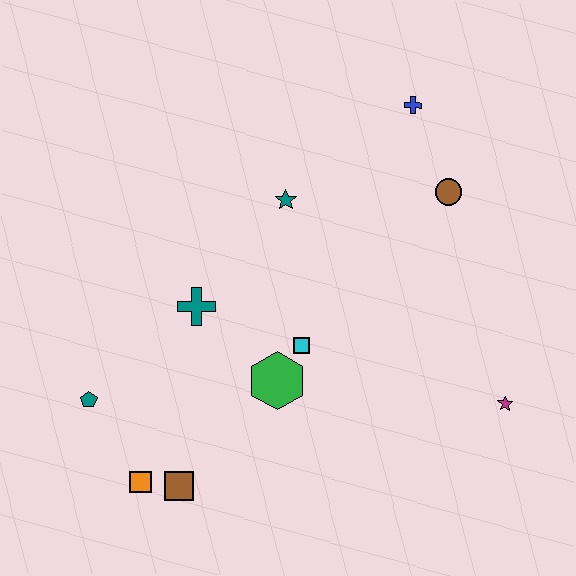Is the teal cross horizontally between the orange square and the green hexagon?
Yes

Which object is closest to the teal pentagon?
The orange square is closest to the teal pentagon.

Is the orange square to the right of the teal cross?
No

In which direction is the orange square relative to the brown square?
The orange square is to the left of the brown square.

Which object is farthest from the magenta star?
The teal pentagon is farthest from the magenta star.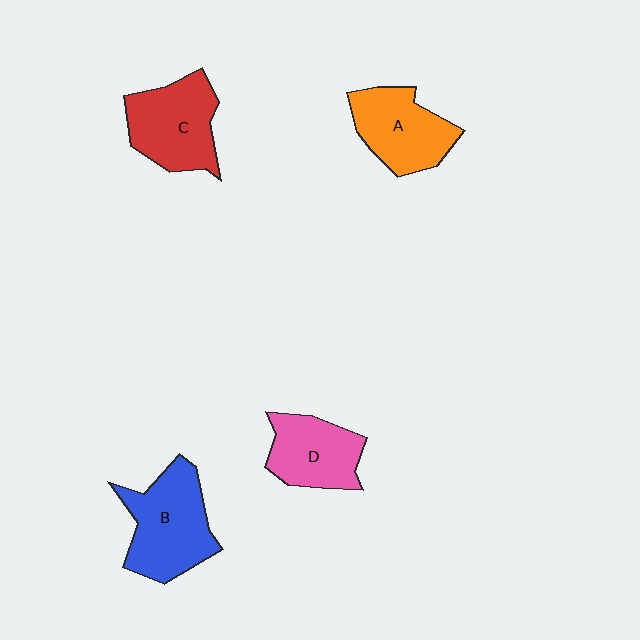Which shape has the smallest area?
Shape D (pink).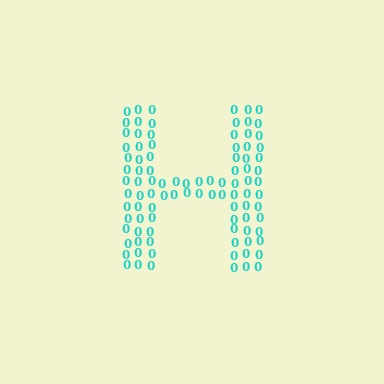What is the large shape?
The large shape is the letter H.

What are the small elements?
The small elements are digit 0's.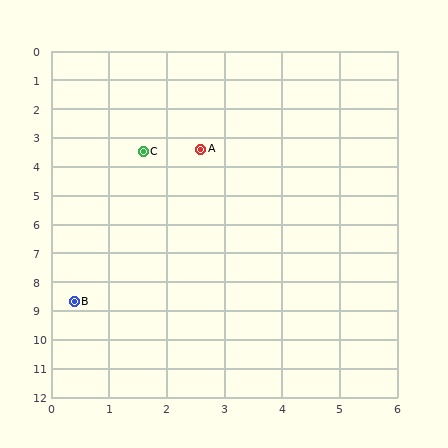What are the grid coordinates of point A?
Point A is at approximately (2.6, 3.4).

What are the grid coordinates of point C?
Point C is at approximately (1.6, 3.5).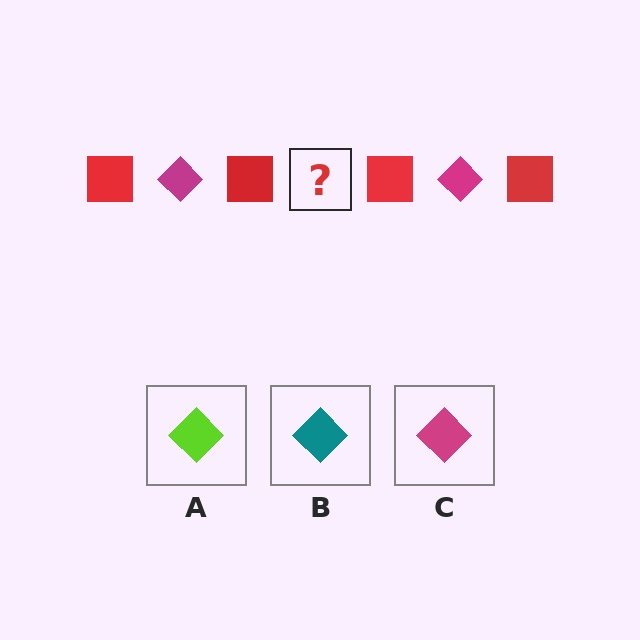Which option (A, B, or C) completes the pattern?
C.